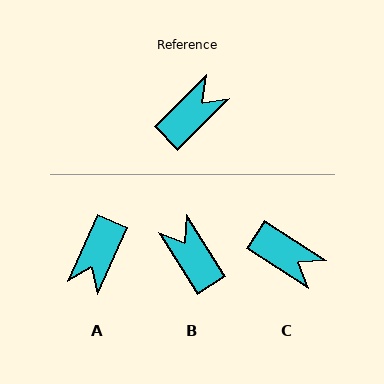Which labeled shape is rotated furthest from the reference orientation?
A, about 159 degrees away.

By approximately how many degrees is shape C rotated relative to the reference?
Approximately 78 degrees clockwise.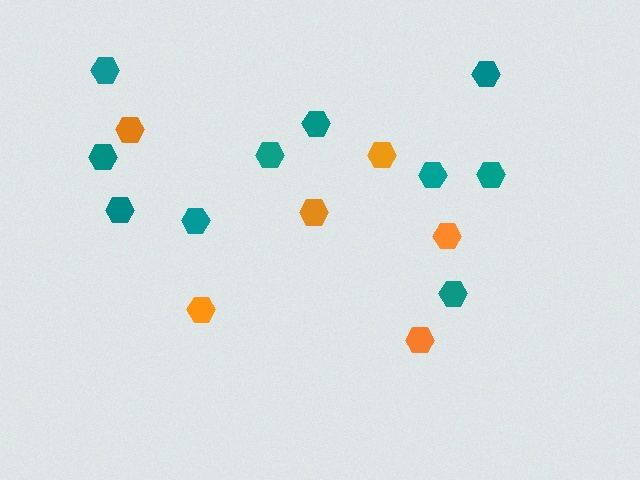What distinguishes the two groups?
There are 2 groups: one group of teal hexagons (10) and one group of orange hexagons (6).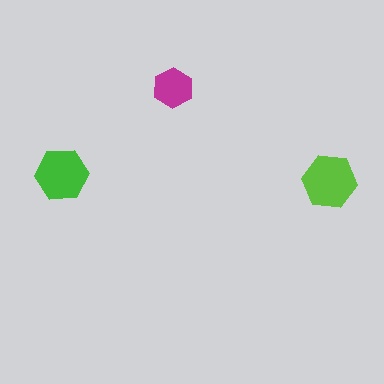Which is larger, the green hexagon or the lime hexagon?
The lime one.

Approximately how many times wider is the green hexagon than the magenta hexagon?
About 1.5 times wider.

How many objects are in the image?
There are 3 objects in the image.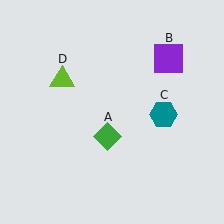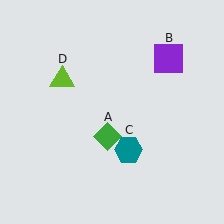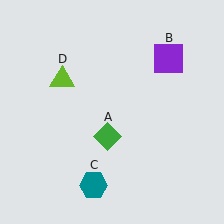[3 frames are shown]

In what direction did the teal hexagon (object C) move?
The teal hexagon (object C) moved down and to the left.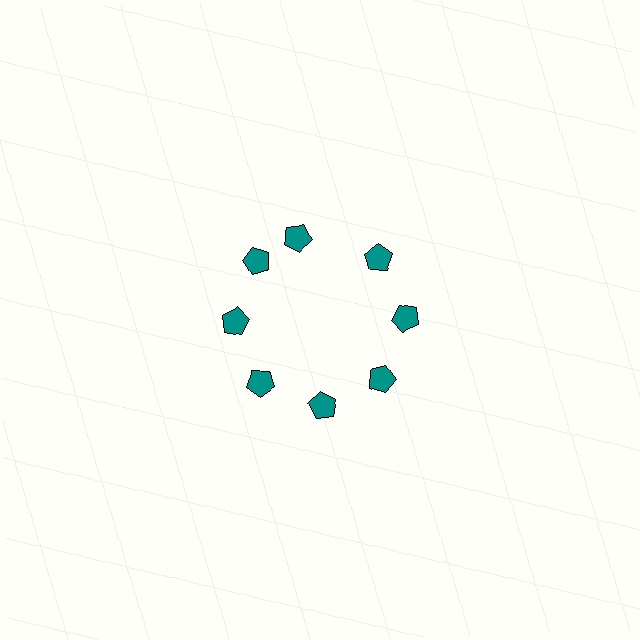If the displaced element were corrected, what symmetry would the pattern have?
It would have 8-fold rotational symmetry — the pattern would map onto itself every 45 degrees.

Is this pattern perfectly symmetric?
No. The 8 teal pentagons are arranged in a ring, but one element near the 12 o'clock position is rotated out of alignment along the ring, breaking the 8-fold rotational symmetry.